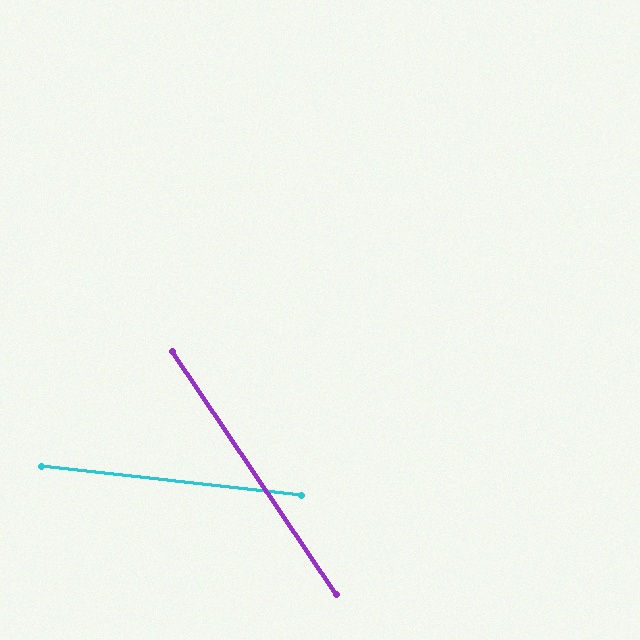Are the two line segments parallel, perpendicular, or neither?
Neither parallel nor perpendicular — they differ by about 50°.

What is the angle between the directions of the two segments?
Approximately 50 degrees.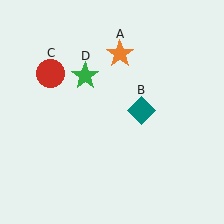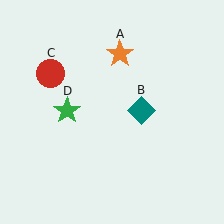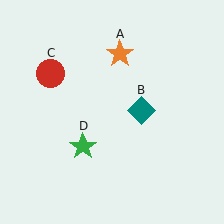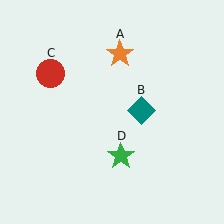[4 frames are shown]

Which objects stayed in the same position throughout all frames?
Orange star (object A) and teal diamond (object B) and red circle (object C) remained stationary.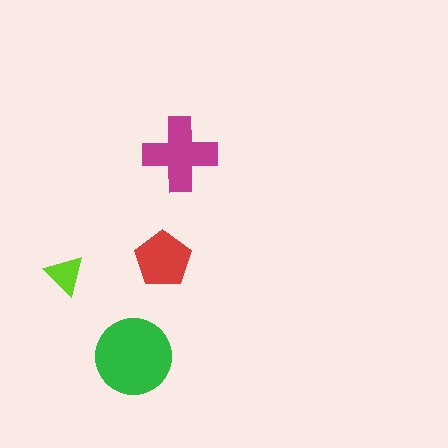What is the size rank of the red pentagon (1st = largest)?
3rd.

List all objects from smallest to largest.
The lime triangle, the red pentagon, the magenta cross, the green circle.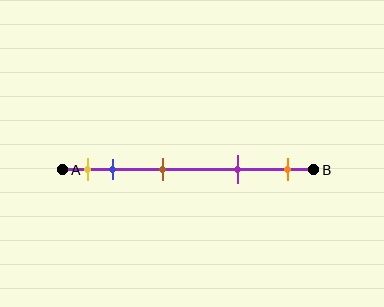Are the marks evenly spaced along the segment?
No, the marks are not evenly spaced.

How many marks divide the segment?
There are 5 marks dividing the segment.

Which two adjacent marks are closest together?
The yellow and blue marks are the closest adjacent pair.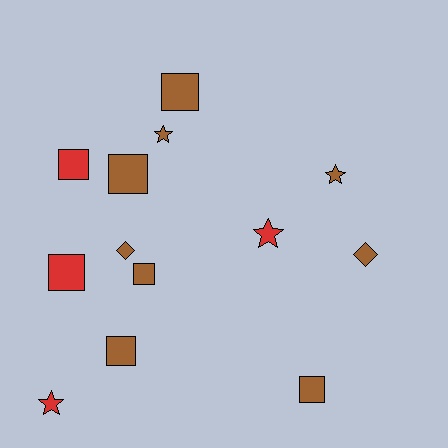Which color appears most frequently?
Brown, with 9 objects.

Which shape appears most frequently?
Square, with 7 objects.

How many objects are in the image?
There are 13 objects.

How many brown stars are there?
There are 2 brown stars.